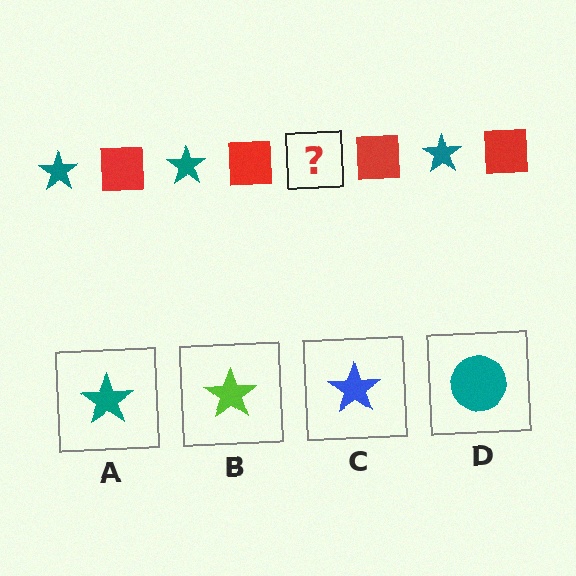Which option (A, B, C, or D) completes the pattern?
A.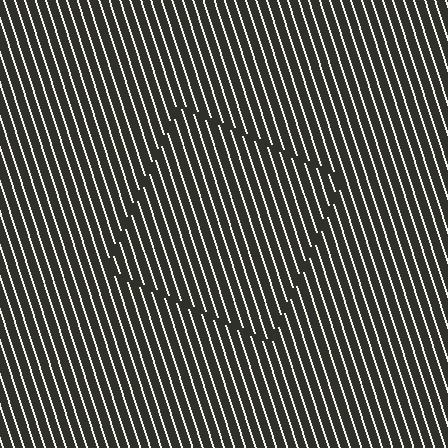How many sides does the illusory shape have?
4 sides — the line-ends trace a square.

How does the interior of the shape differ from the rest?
The interior of the shape contains the same grating, shifted by half a period — the contour is defined by the phase discontinuity where line-ends from the inner and outer gratings abut.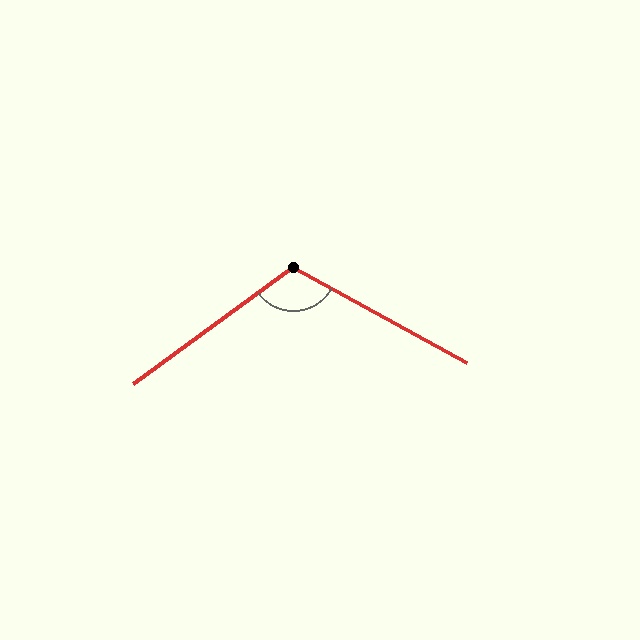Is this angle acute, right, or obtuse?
It is obtuse.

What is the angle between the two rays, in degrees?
Approximately 115 degrees.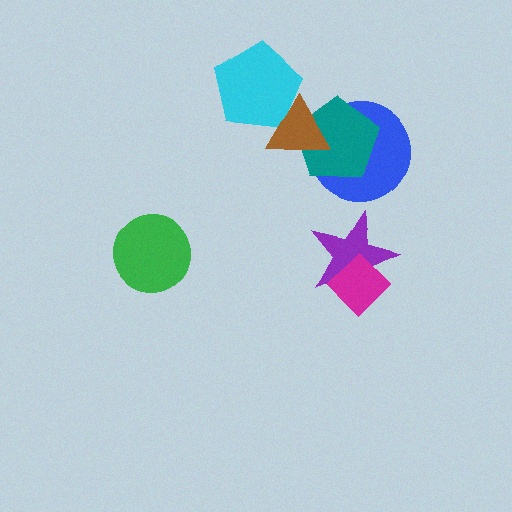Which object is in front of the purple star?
The magenta diamond is in front of the purple star.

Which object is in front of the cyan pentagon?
The brown triangle is in front of the cyan pentagon.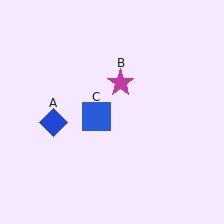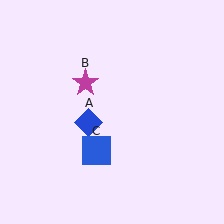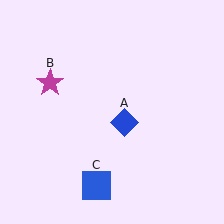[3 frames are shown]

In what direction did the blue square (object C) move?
The blue square (object C) moved down.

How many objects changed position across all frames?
3 objects changed position: blue diamond (object A), magenta star (object B), blue square (object C).